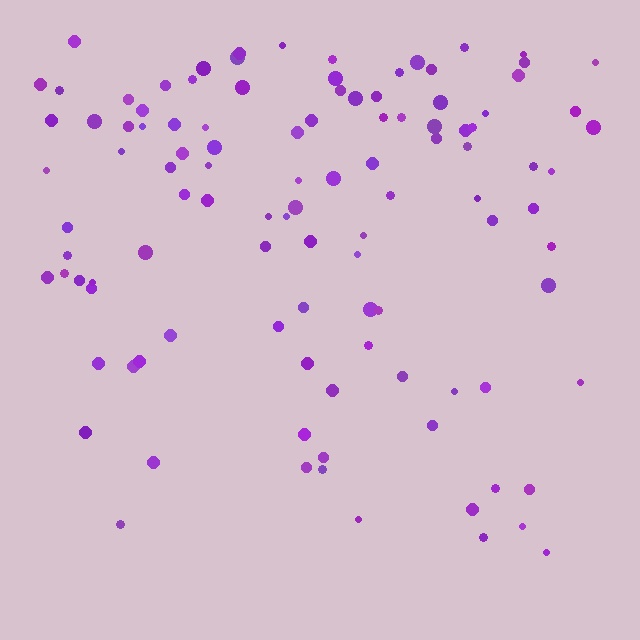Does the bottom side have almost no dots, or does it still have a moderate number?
Still a moderate number, just noticeably fewer than the top.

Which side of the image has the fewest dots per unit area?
The bottom.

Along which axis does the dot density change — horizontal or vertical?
Vertical.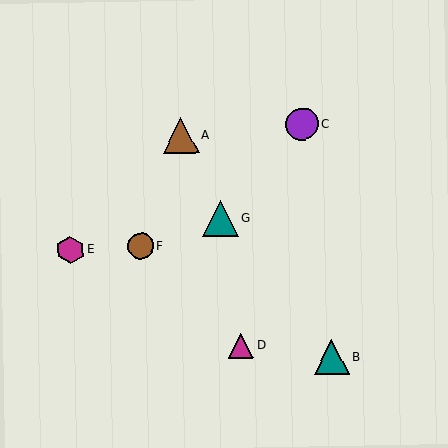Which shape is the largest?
The brown triangle (labeled A) is the largest.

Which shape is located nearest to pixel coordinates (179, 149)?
The brown triangle (labeled A) at (181, 135) is nearest to that location.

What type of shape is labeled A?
Shape A is a brown triangle.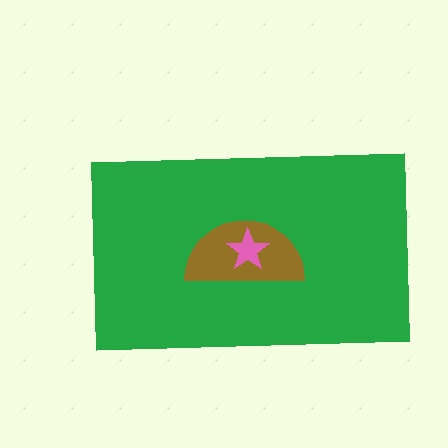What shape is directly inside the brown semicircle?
The pink star.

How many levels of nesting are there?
3.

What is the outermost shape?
The green rectangle.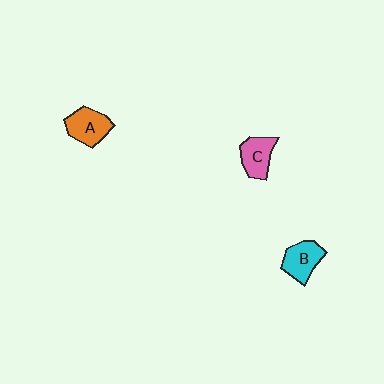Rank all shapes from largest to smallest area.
From largest to smallest: A (orange), B (cyan), C (pink).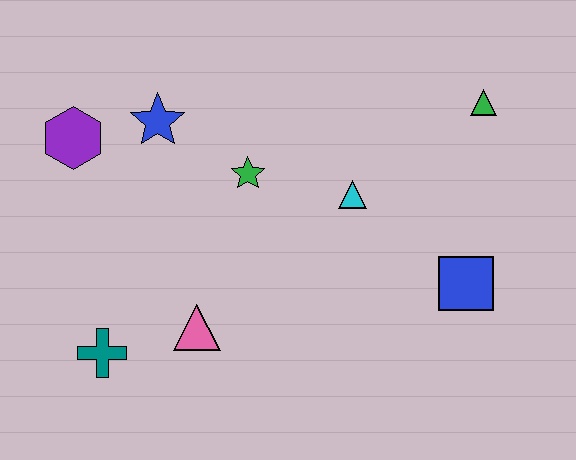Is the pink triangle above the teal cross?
Yes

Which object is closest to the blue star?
The purple hexagon is closest to the blue star.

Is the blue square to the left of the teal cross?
No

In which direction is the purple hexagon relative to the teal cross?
The purple hexagon is above the teal cross.